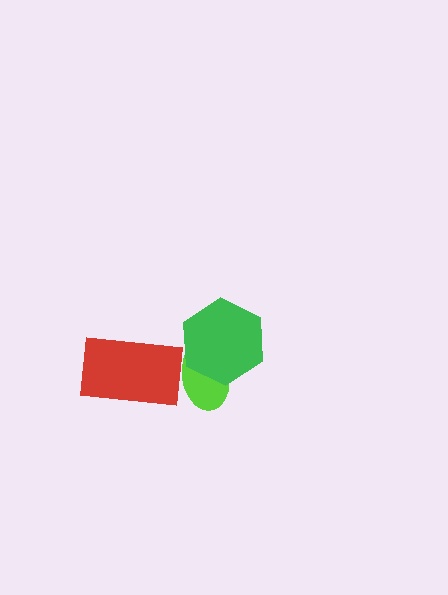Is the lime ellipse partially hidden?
Yes, it is partially covered by another shape.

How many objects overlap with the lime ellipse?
2 objects overlap with the lime ellipse.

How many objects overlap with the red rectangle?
1 object overlaps with the red rectangle.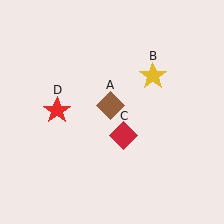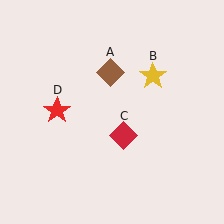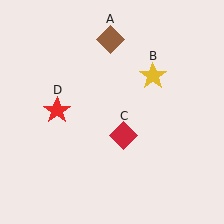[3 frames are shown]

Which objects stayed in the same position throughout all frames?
Yellow star (object B) and red diamond (object C) and red star (object D) remained stationary.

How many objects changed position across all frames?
1 object changed position: brown diamond (object A).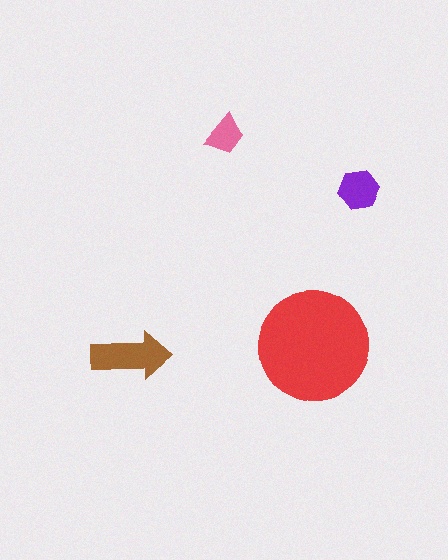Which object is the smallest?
The pink trapezoid.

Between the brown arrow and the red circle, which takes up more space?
The red circle.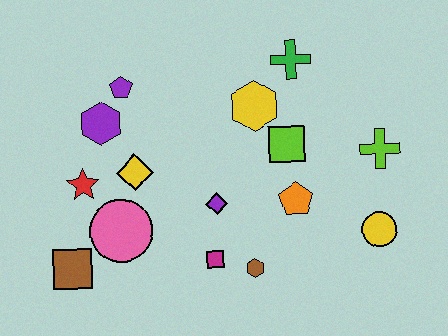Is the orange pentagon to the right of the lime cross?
No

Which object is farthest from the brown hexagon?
The purple pentagon is farthest from the brown hexagon.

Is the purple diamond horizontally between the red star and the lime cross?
Yes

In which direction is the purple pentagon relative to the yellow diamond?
The purple pentagon is above the yellow diamond.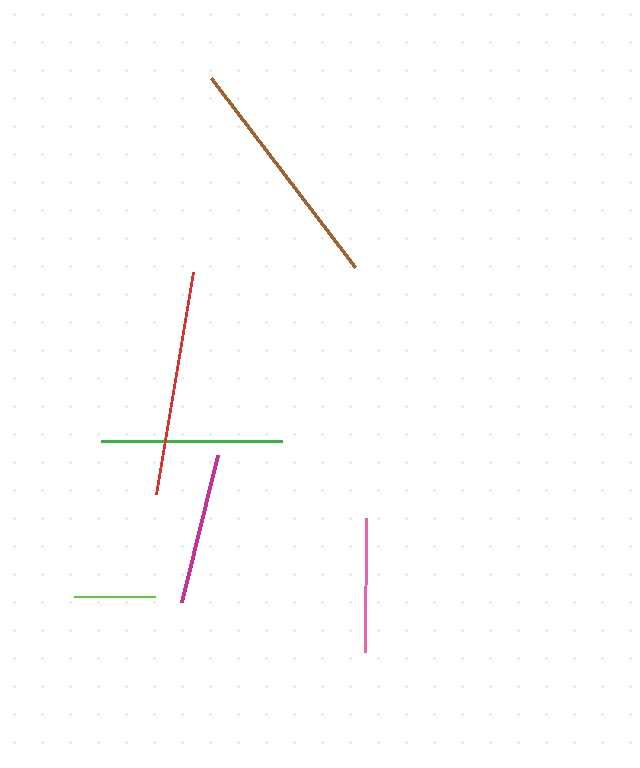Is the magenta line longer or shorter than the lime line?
The magenta line is longer than the lime line.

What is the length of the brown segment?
The brown segment is approximately 238 pixels long.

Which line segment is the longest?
The brown line is the longest at approximately 238 pixels.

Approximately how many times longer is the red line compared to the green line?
The red line is approximately 1.2 times the length of the green line.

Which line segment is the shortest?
The lime line is the shortest at approximately 81 pixels.